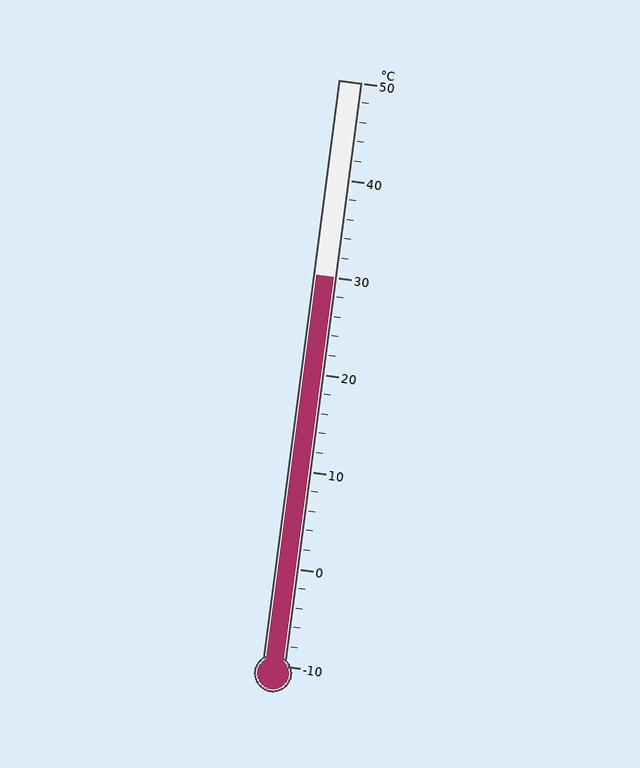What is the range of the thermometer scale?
The thermometer scale ranges from -10°C to 50°C.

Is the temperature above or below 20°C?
The temperature is above 20°C.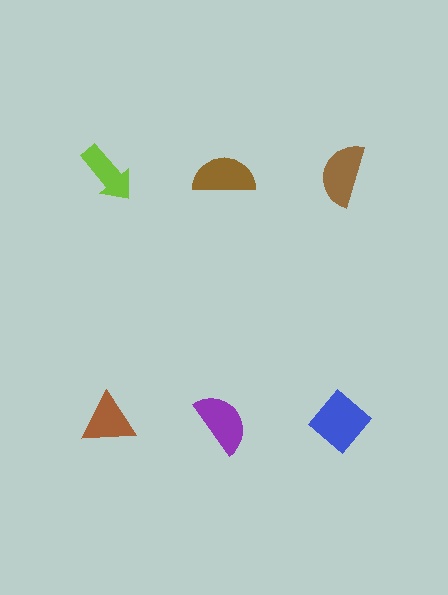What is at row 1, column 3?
A brown semicircle.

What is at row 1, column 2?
A brown semicircle.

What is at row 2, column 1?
A brown triangle.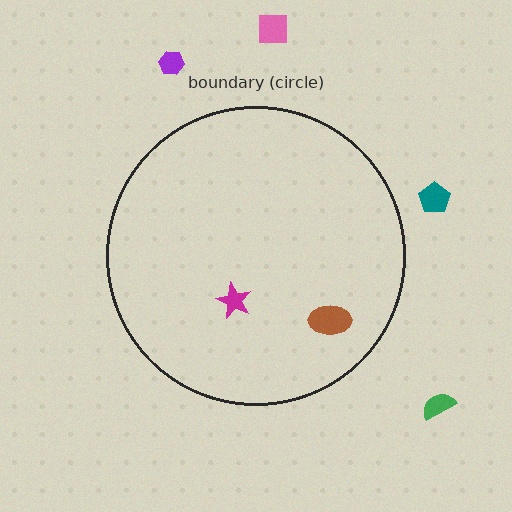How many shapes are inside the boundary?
2 inside, 4 outside.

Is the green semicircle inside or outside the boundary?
Outside.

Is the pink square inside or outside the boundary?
Outside.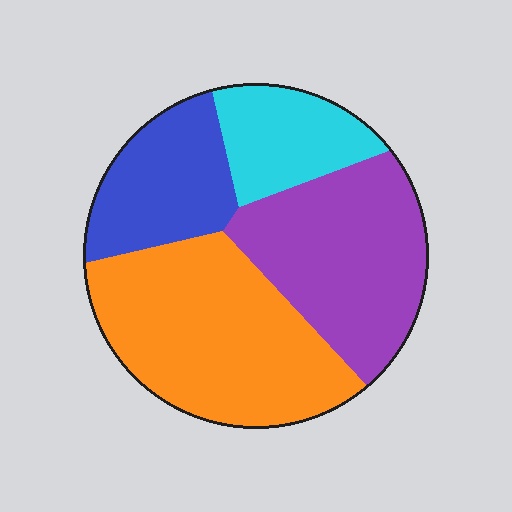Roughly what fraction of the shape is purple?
Purple covers 30% of the shape.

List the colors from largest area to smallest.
From largest to smallest: orange, purple, blue, cyan.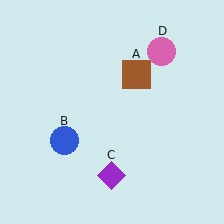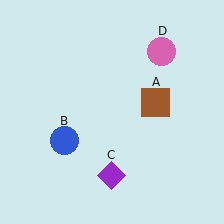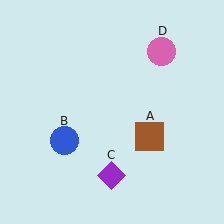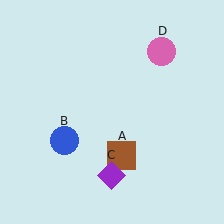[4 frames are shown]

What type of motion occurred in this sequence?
The brown square (object A) rotated clockwise around the center of the scene.